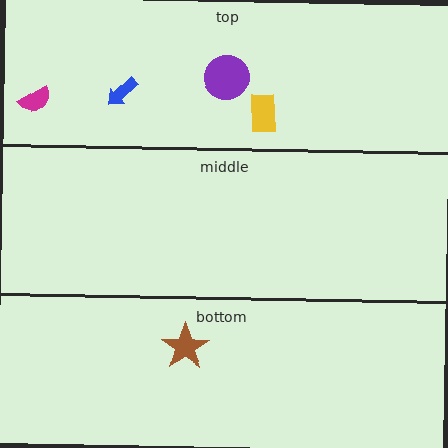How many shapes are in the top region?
4.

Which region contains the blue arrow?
The top region.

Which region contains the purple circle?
The top region.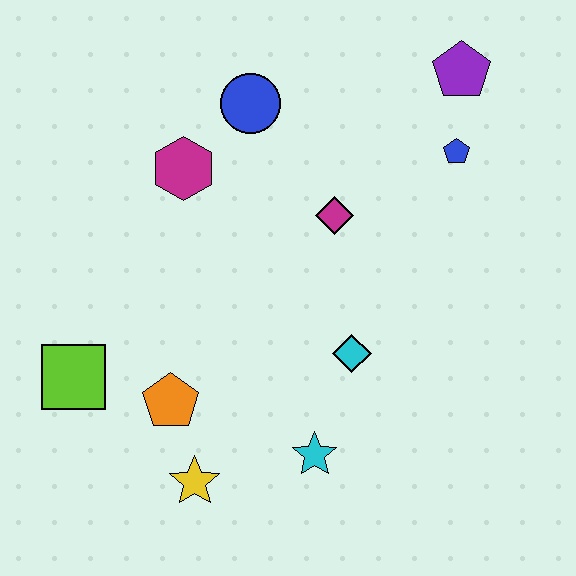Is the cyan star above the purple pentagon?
No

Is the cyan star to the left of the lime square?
No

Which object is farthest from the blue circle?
The yellow star is farthest from the blue circle.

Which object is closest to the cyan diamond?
The cyan star is closest to the cyan diamond.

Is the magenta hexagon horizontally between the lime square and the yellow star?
Yes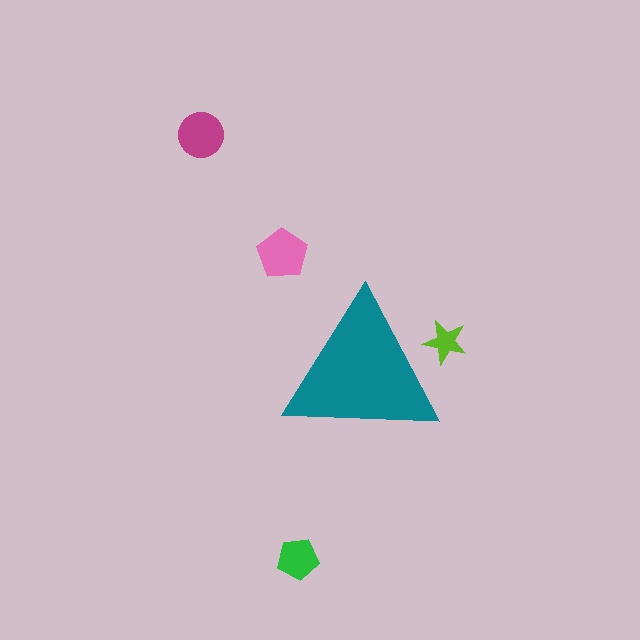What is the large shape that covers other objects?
A teal triangle.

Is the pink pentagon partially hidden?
No, the pink pentagon is fully visible.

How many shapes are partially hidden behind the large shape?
1 shape is partially hidden.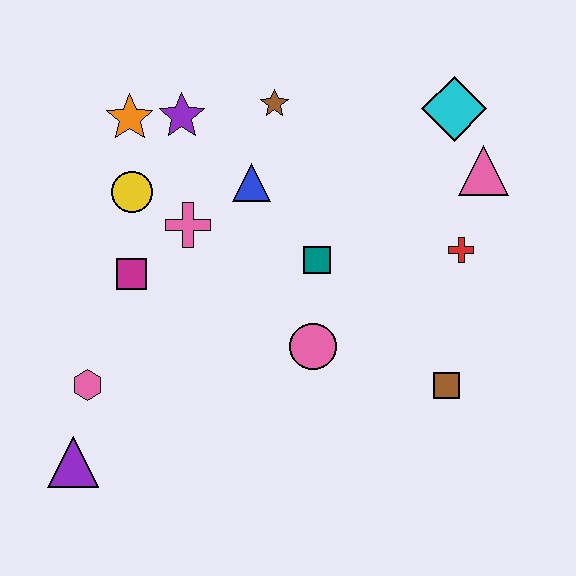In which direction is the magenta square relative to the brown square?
The magenta square is to the left of the brown square.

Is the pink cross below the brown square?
No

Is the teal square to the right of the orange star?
Yes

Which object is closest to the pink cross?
The yellow circle is closest to the pink cross.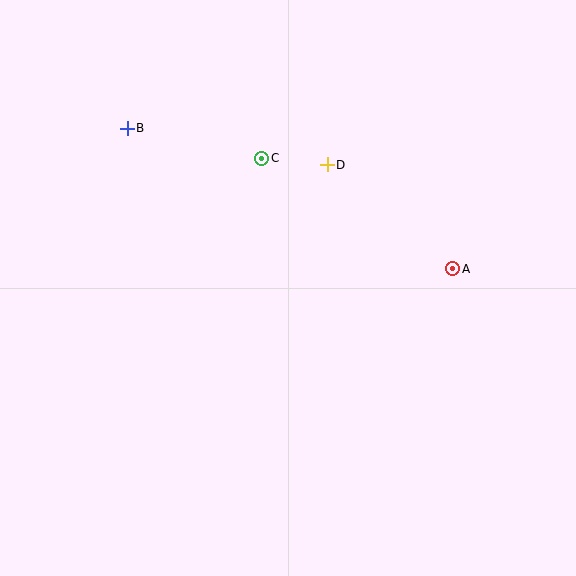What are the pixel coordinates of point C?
Point C is at (262, 158).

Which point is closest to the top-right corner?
Point A is closest to the top-right corner.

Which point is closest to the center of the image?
Point D at (327, 165) is closest to the center.